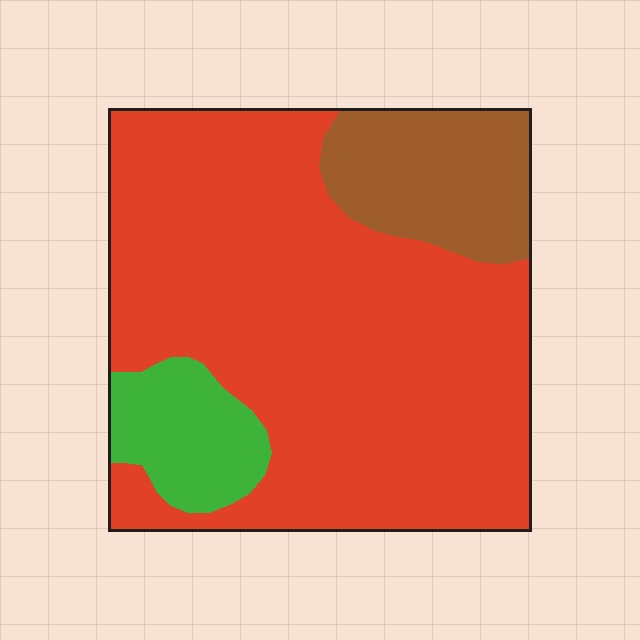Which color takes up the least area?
Green, at roughly 10%.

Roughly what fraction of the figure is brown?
Brown covers about 15% of the figure.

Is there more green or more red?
Red.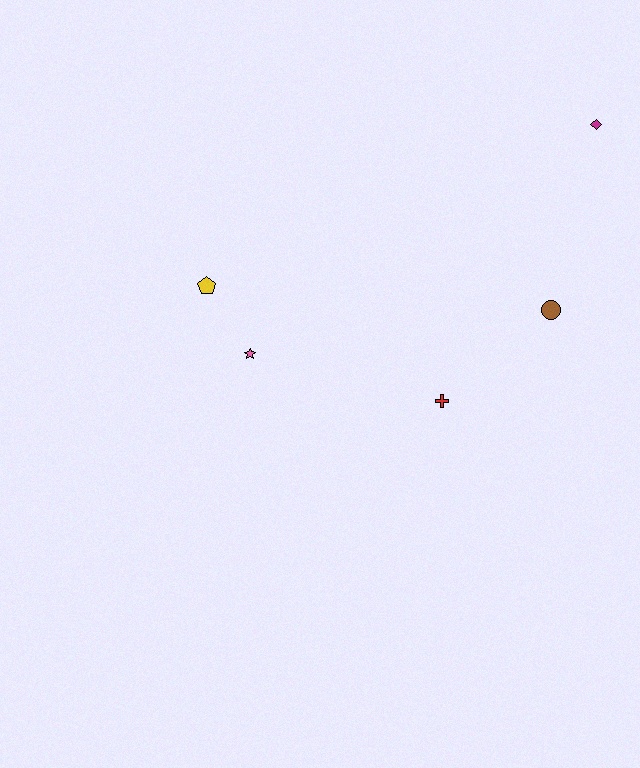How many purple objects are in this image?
There are no purple objects.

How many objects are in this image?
There are 5 objects.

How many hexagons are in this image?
There are no hexagons.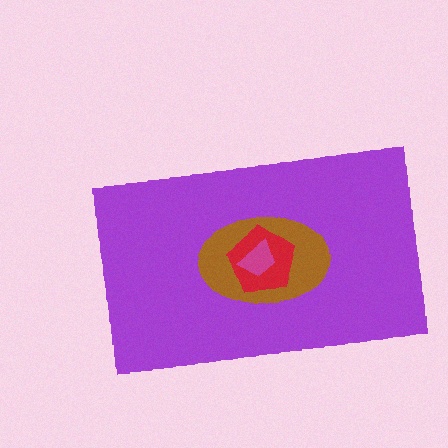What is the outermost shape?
The purple rectangle.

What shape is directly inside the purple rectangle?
The brown ellipse.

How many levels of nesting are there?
4.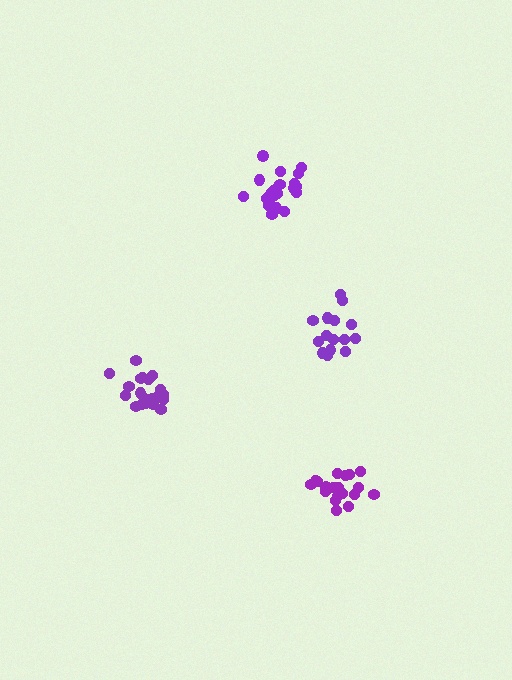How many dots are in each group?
Group 1: 15 dots, Group 2: 21 dots, Group 3: 21 dots, Group 4: 20 dots (77 total).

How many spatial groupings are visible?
There are 4 spatial groupings.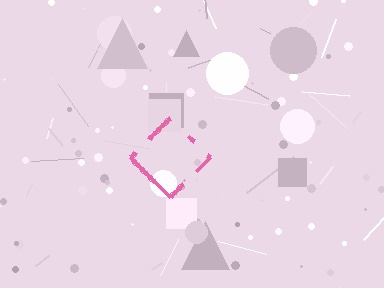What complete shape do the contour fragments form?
The contour fragments form a diamond.